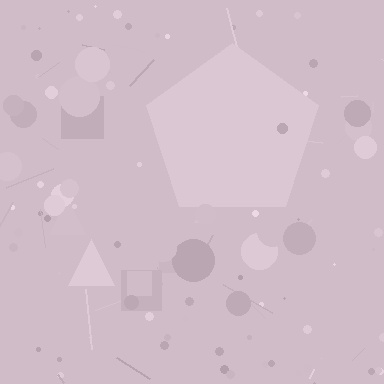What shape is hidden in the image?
A pentagon is hidden in the image.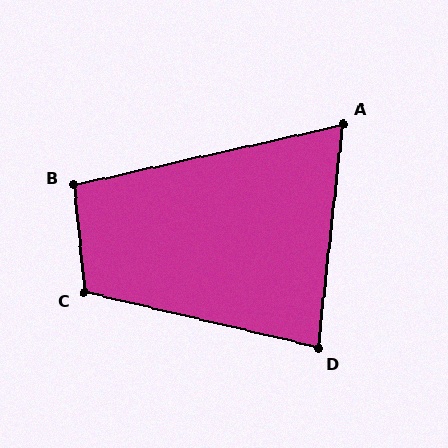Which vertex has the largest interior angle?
C, at approximately 109 degrees.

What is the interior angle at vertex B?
Approximately 97 degrees (obtuse).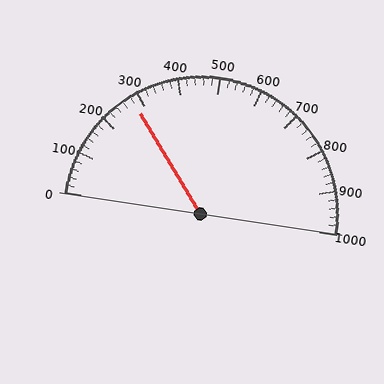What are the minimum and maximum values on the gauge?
The gauge ranges from 0 to 1000.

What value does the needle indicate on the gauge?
The needle indicates approximately 280.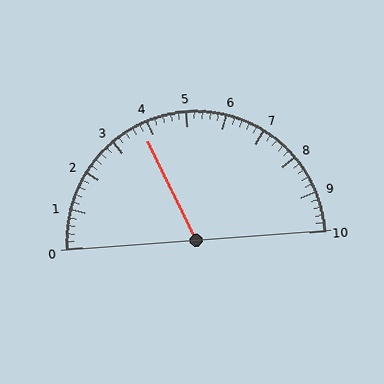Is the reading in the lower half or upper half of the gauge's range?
The reading is in the lower half of the range (0 to 10).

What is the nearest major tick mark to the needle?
The nearest major tick mark is 4.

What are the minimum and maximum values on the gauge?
The gauge ranges from 0 to 10.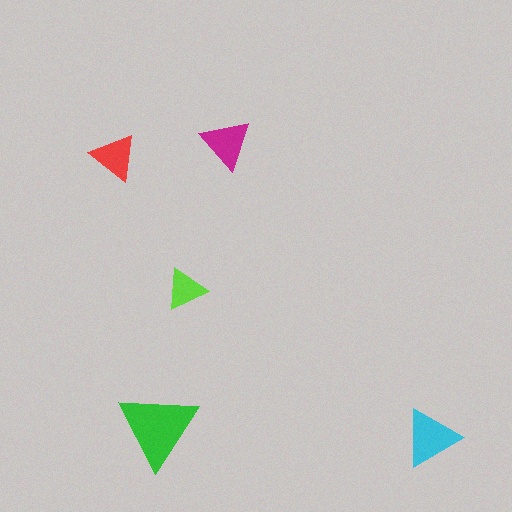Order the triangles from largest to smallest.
the green one, the cyan one, the magenta one, the red one, the lime one.